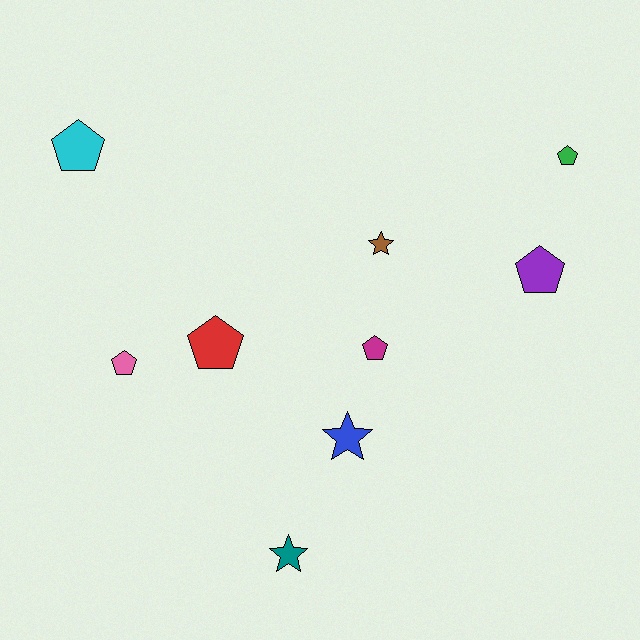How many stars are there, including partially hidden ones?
There are 3 stars.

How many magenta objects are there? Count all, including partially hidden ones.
There is 1 magenta object.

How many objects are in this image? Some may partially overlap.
There are 9 objects.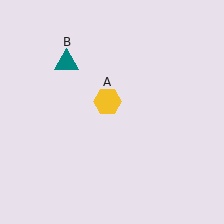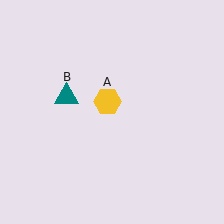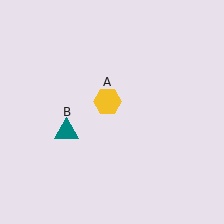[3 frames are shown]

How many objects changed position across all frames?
1 object changed position: teal triangle (object B).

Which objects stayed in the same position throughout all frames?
Yellow hexagon (object A) remained stationary.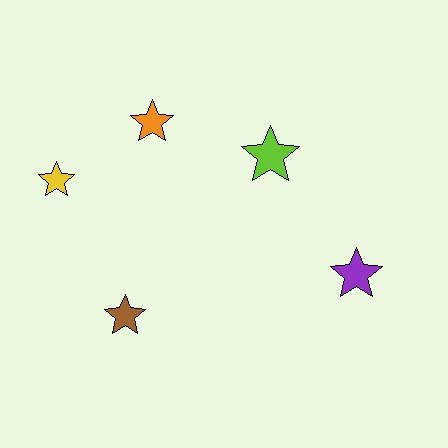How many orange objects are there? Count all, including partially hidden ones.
There is 1 orange object.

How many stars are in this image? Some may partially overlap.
There are 5 stars.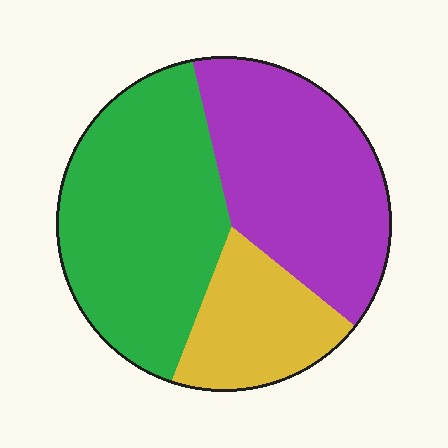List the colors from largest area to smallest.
From largest to smallest: green, purple, yellow.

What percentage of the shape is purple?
Purple takes up between a quarter and a half of the shape.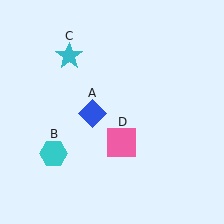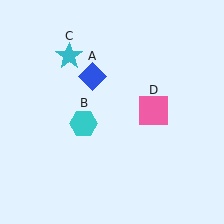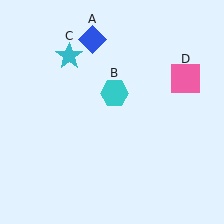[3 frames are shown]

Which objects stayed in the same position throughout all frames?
Cyan star (object C) remained stationary.